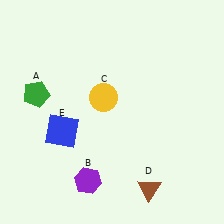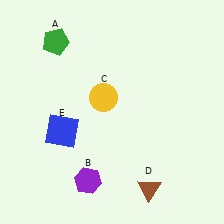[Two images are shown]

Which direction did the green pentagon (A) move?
The green pentagon (A) moved up.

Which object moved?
The green pentagon (A) moved up.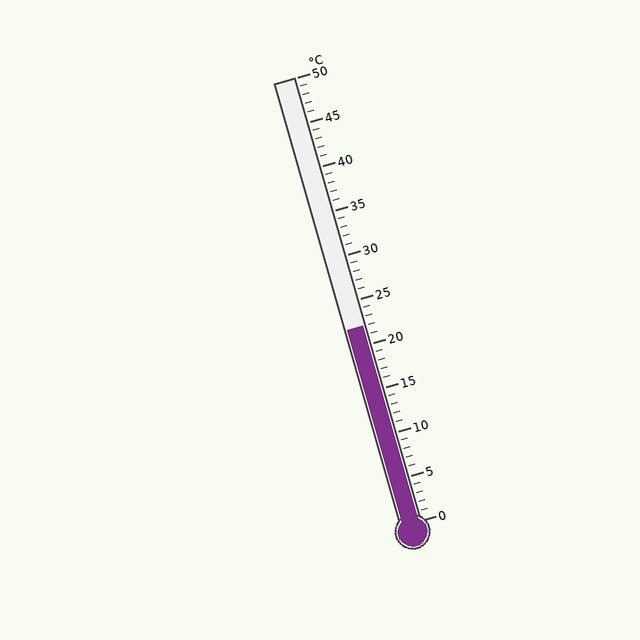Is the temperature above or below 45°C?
The temperature is below 45°C.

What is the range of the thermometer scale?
The thermometer scale ranges from 0°C to 50°C.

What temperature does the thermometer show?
The thermometer shows approximately 22°C.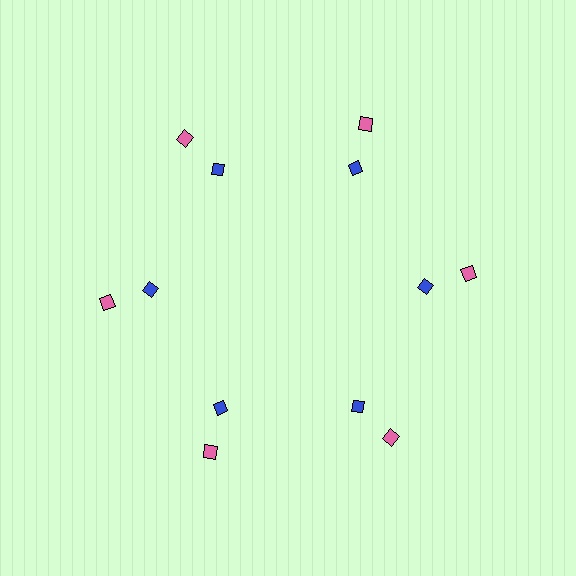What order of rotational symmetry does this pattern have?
This pattern has 6-fold rotational symmetry.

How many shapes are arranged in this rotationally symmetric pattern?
There are 12 shapes, arranged in 6 groups of 2.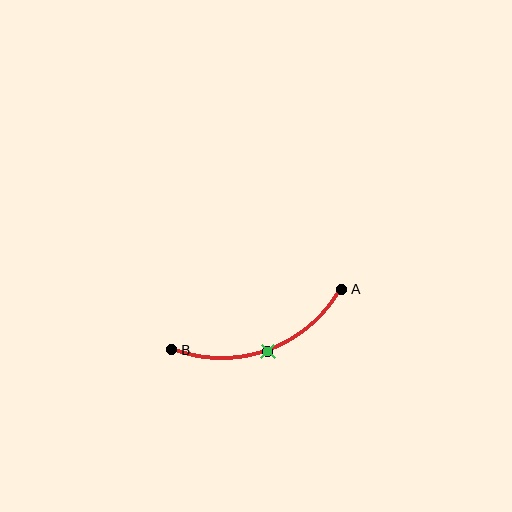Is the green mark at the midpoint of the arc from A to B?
Yes. The green mark lies on the arc at equal arc-length from both A and B — it is the arc midpoint.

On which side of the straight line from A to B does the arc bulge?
The arc bulges below the straight line connecting A and B.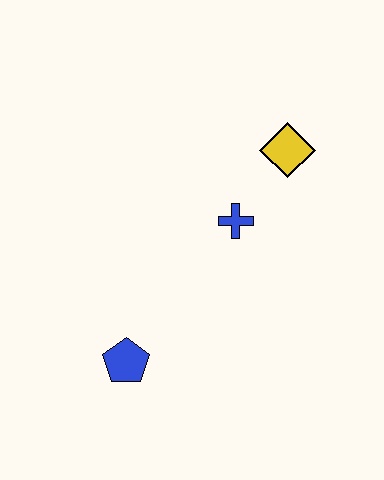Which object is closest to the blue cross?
The yellow diamond is closest to the blue cross.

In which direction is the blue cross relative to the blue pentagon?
The blue cross is above the blue pentagon.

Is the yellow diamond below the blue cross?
No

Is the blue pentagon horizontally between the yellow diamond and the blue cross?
No